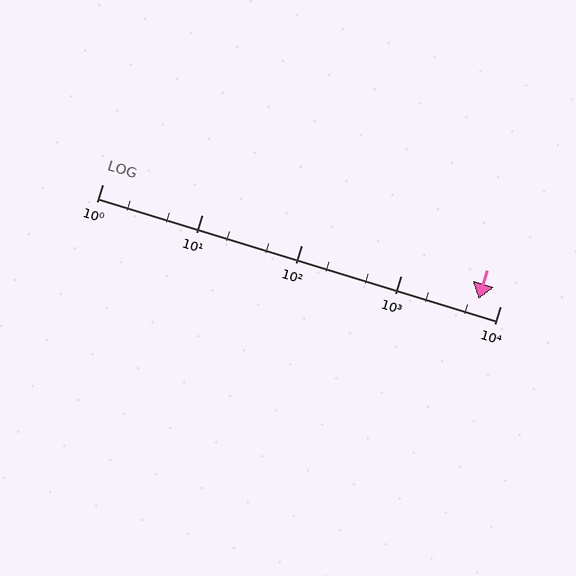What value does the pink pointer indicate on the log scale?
The pointer indicates approximately 6100.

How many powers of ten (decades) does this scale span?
The scale spans 4 decades, from 1 to 10000.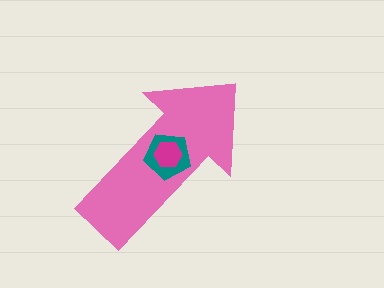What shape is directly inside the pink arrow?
The teal pentagon.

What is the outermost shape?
The pink arrow.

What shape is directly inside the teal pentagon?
The magenta hexagon.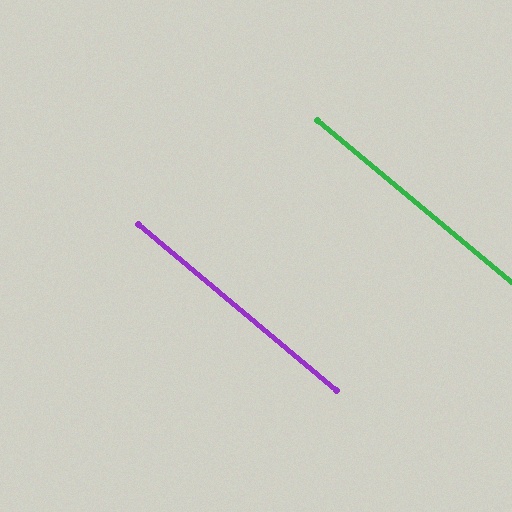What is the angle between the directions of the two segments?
Approximately 0 degrees.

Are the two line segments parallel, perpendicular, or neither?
Parallel — their directions differ by only 0.2°.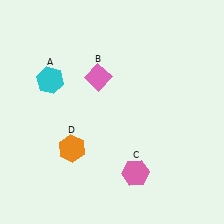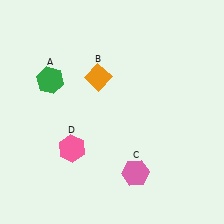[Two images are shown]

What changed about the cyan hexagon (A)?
In Image 1, A is cyan. In Image 2, it changed to green.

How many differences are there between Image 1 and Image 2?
There are 3 differences between the two images.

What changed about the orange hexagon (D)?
In Image 1, D is orange. In Image 2, it changed to pink.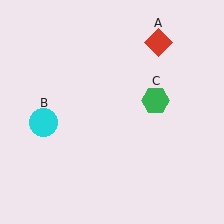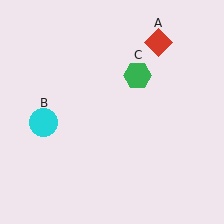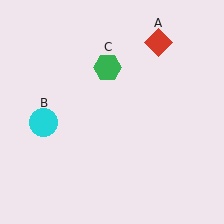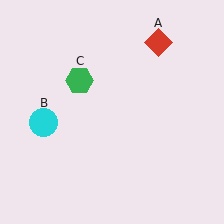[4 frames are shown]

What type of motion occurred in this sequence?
The green hexagon (object C) rotated counterclockwise around the center of the scene.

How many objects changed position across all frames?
1 object changed position: green hexagon (object C).